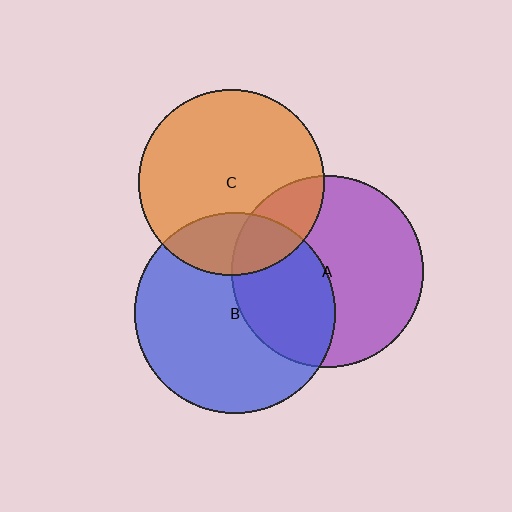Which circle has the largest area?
Circle B (blue).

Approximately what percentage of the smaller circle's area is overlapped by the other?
Approximately 25%.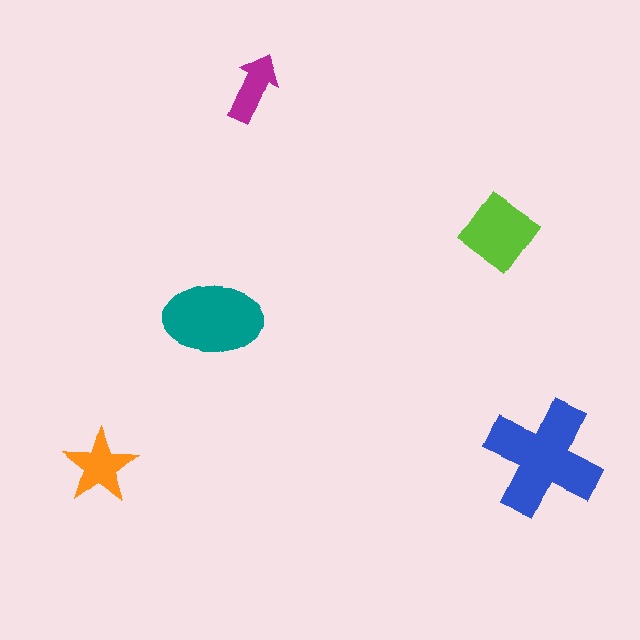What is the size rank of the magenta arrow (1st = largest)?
5th.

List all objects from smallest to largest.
The magenta arrow, the orange star, the lime diamond, the teal ellipse, the blue cross.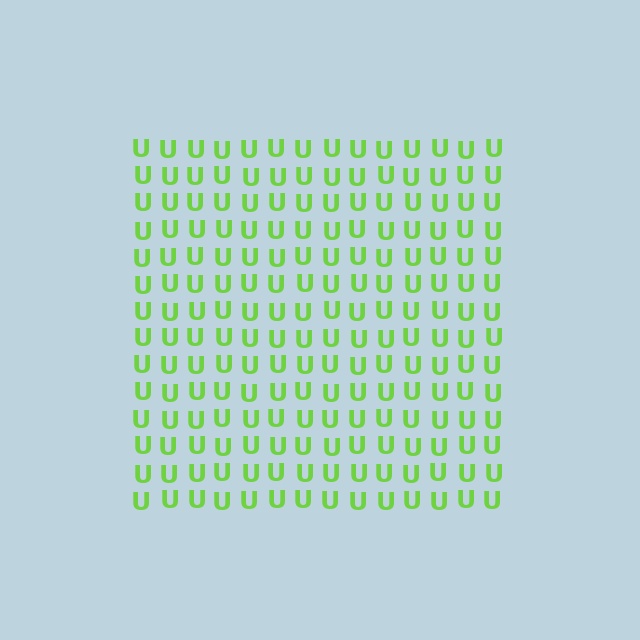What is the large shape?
The large shape is a square.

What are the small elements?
The small elements are letter U's.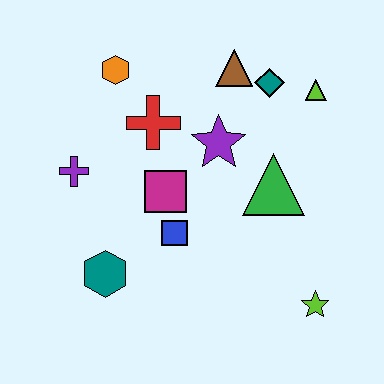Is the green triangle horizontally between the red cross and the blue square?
No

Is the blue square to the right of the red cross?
Yes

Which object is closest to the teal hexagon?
The blue square is closest to the teal hexagon.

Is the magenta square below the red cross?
Yes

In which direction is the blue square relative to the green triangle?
The blue square is to the left of the green triangle.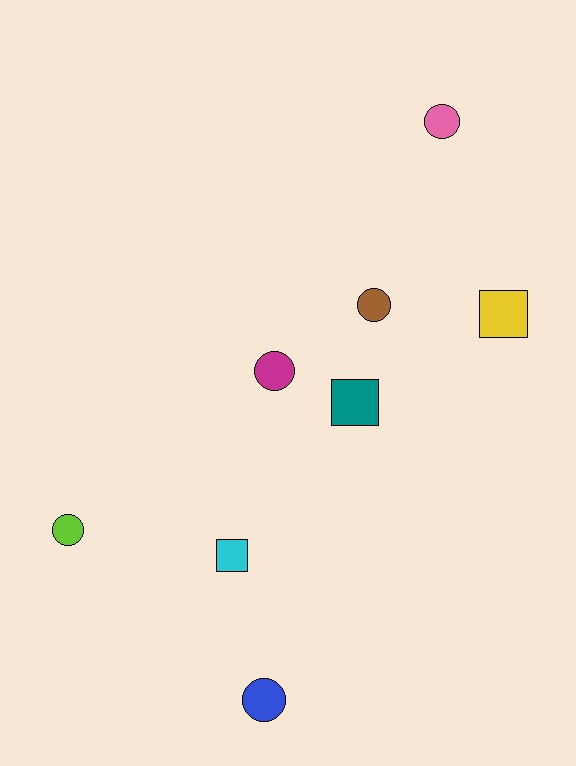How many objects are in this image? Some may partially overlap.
There are 8 objects.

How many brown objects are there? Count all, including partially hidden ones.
There is 1 brown object.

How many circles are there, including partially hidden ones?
There are 5 circles.